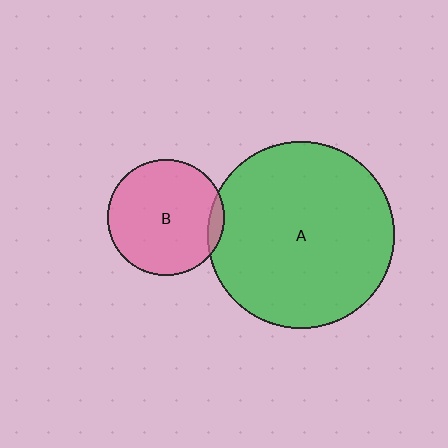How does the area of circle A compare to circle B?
Approximately 2.6 times.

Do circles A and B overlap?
Yes.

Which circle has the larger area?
Circle A (green).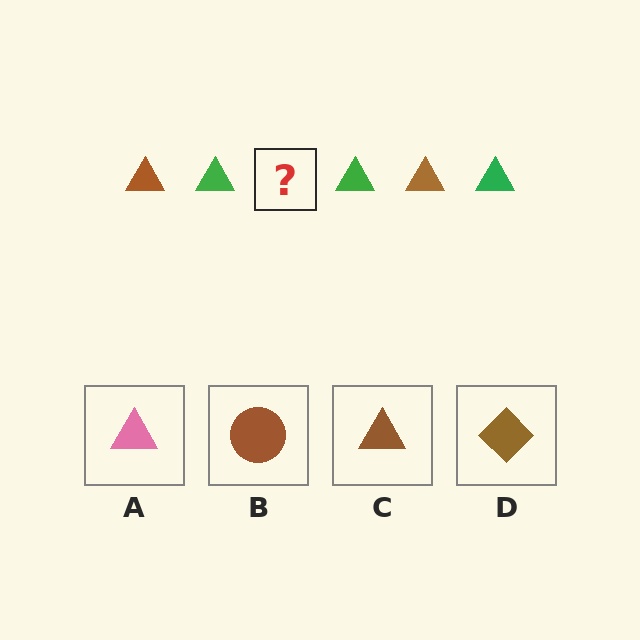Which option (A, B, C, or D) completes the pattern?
C.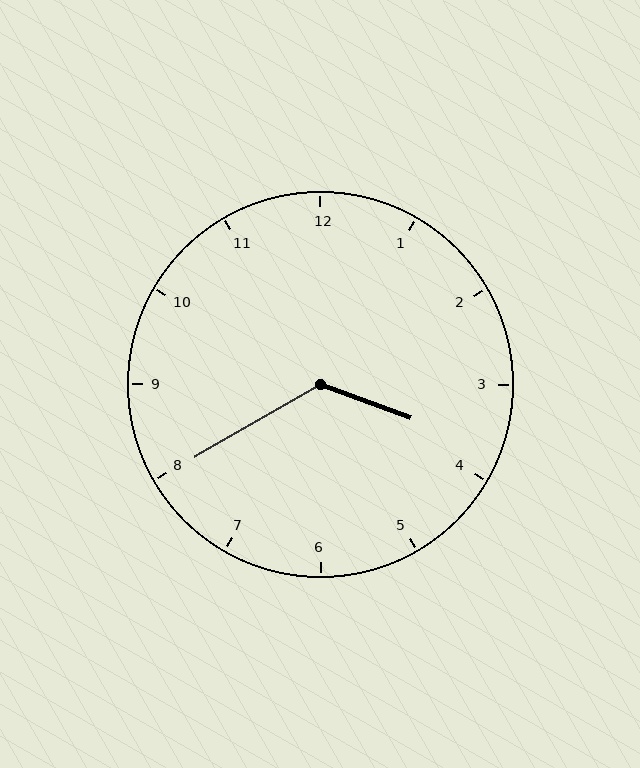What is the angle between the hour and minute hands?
Approximately 130 degrees.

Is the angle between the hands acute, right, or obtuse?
It is obtuse.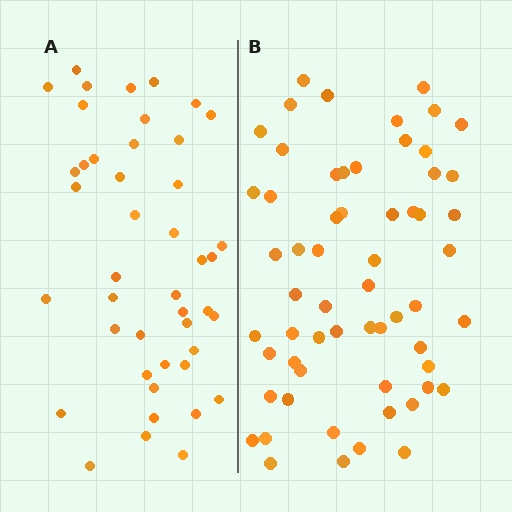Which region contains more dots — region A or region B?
Region B (the right region) has more dots.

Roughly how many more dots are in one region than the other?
Region B has approximately 15 more dots than region A.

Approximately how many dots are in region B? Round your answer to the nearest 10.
About 60 dots.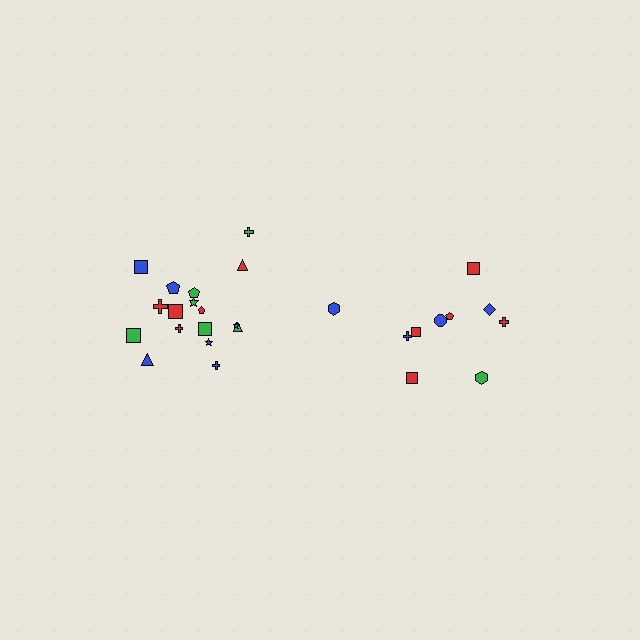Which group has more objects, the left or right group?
The left group.